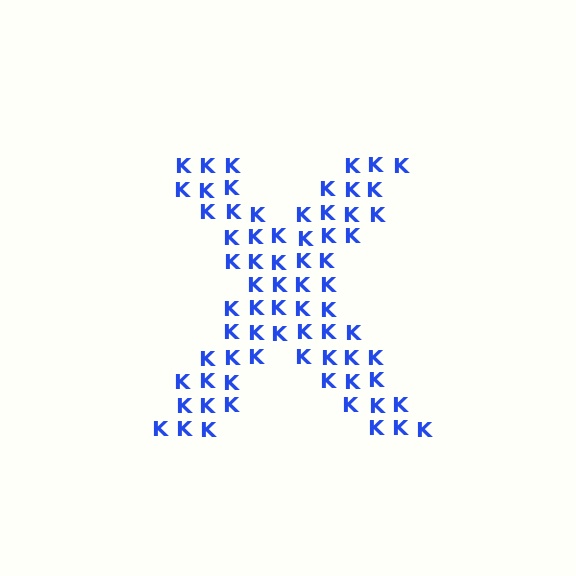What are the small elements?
The small elements are letter K's.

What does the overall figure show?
The overall figure shows the letter X.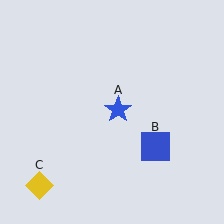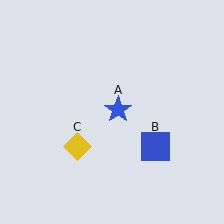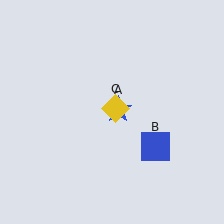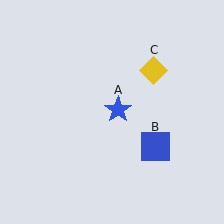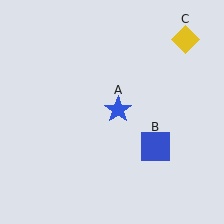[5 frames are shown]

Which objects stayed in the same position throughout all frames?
Blue star (object A) and blue square (object B) remained stationary.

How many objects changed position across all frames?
1 object changed position: yellow diamond (object C).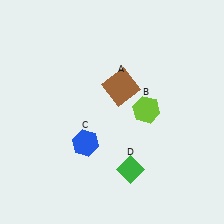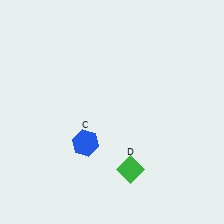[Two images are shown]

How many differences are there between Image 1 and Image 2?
There are 2 differences between the two images.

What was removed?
The brown square (A), the lime hexagon (B) were removed in Image 2.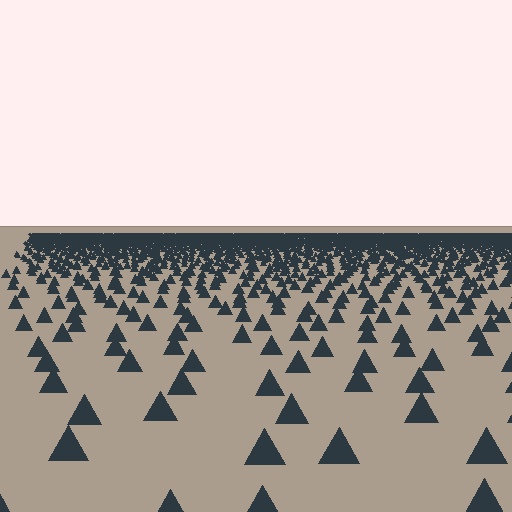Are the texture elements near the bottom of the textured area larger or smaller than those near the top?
Larger. Near the bottom, elements are closer to the viewer and appear at a bigger on-screen size.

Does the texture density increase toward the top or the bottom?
Density increases toward the top.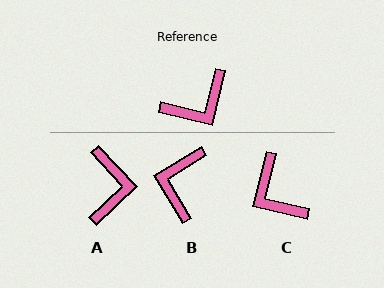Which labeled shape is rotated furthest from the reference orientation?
B, about 135 degrees away.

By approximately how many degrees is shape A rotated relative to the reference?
Approximately 56 degrees counter-clockwise.